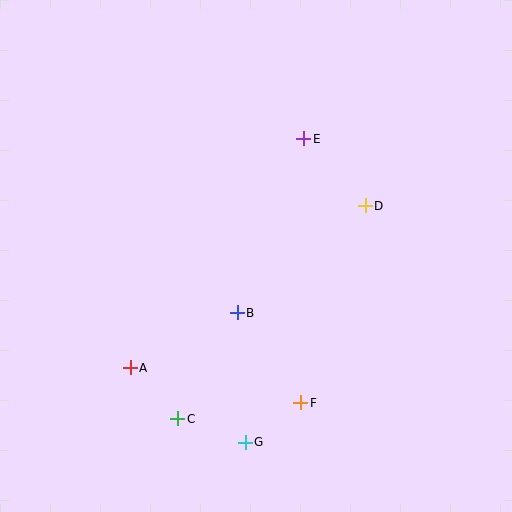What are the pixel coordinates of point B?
Point B is at (237, 313).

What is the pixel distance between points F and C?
The distance between F and C is 124 pixels.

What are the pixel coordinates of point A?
Point A is at (130, 368).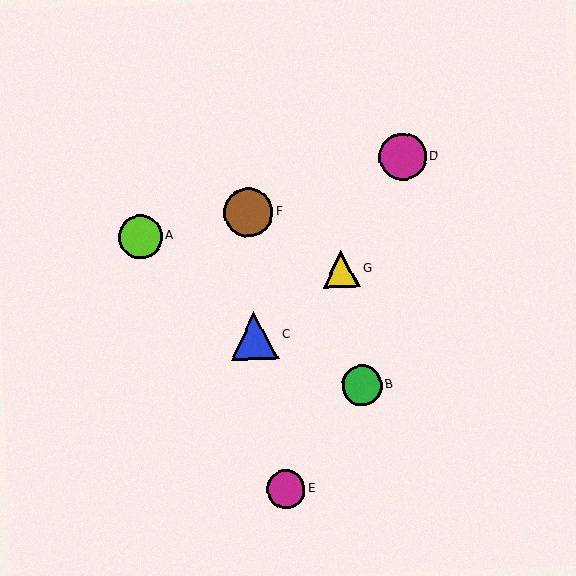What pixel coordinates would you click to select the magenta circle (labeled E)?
Click at (286, 489) to select the magenta circle E.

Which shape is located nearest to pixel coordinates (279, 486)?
The magenta circle (labeled E) at (286, 489) is nearest to that location.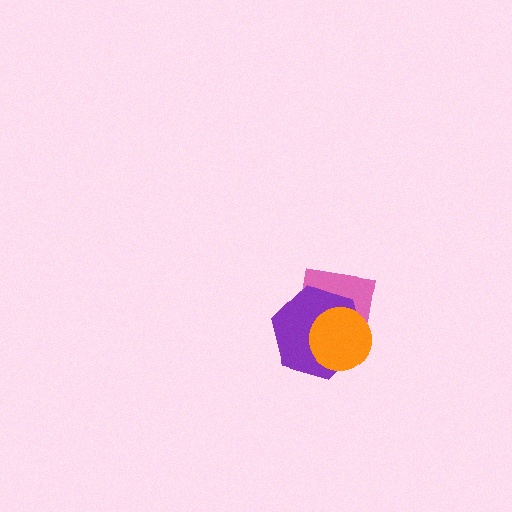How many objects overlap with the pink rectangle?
2 objects overlap with the pink rectangle.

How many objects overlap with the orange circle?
2 objects overlap with the orange circle.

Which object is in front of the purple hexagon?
The orange circle is in front of the purple hexagon.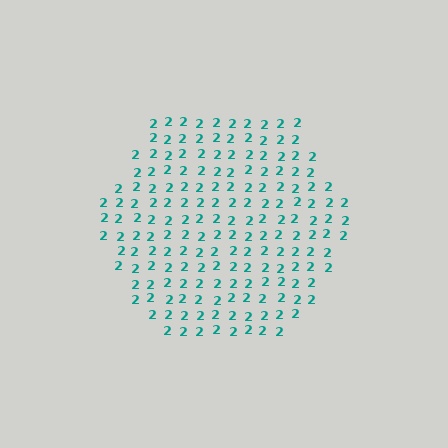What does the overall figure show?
The overall figure shows a hexagon.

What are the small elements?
The small elements are digit 2's.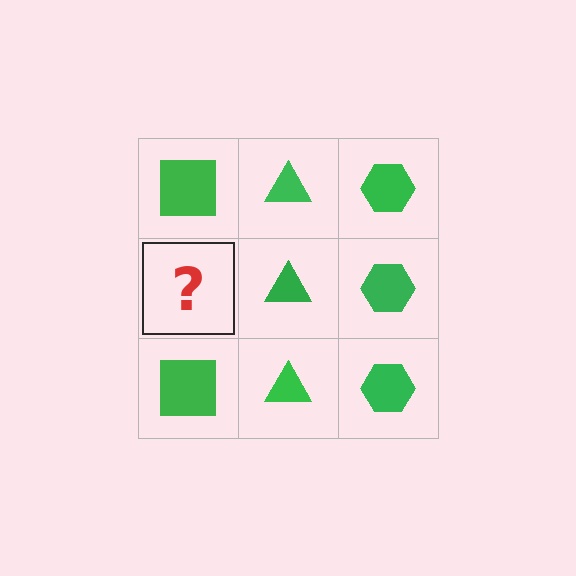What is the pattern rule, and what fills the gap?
The rule is that each column has a consistent shape. The gap should be filled with a green square.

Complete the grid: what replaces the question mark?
The question mark should be replaced with a green square.